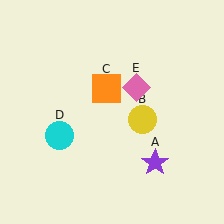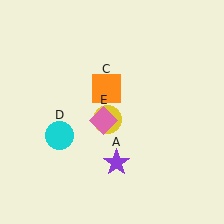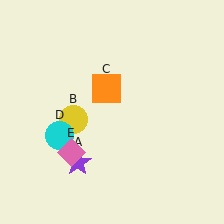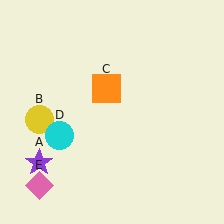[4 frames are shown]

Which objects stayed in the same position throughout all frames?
Orange square (object C) and cyan circle (object D) remained stationary.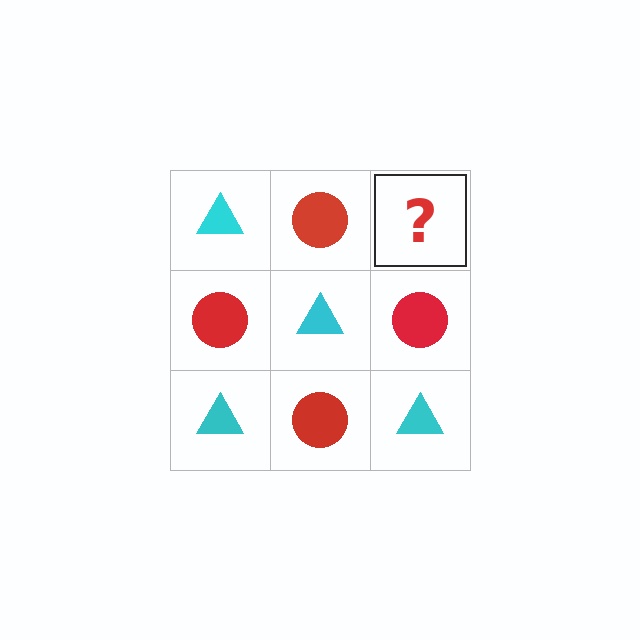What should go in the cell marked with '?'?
The missing cell should contain a cyan triangle.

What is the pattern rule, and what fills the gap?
The rule is that it alternates cyan triangle and red circle in a checkerboard pattern. The gap should be filled with a cyan triangle.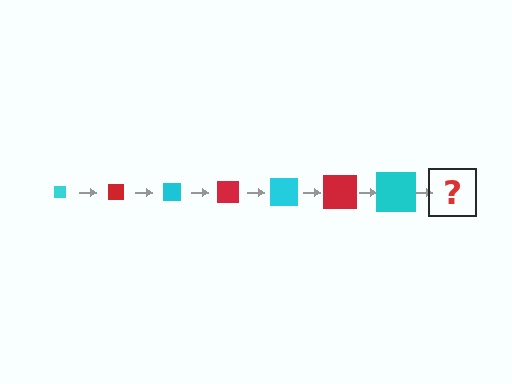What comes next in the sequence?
The next element should be a red square, larger than the previous one.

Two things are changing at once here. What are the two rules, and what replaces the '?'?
The two rules are that the square grows larger each step and the color cycles through cyan and red. The '?' should be a red square, larger than the previous one.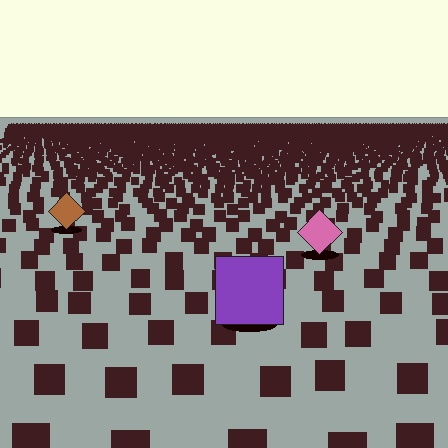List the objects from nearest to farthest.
From nearest to farthest: the purple square, the pink diamond, the brown diamond.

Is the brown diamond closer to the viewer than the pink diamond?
No. The pink diamond is closer — you can tell from the texture gradient: the ground texture is coarser near it.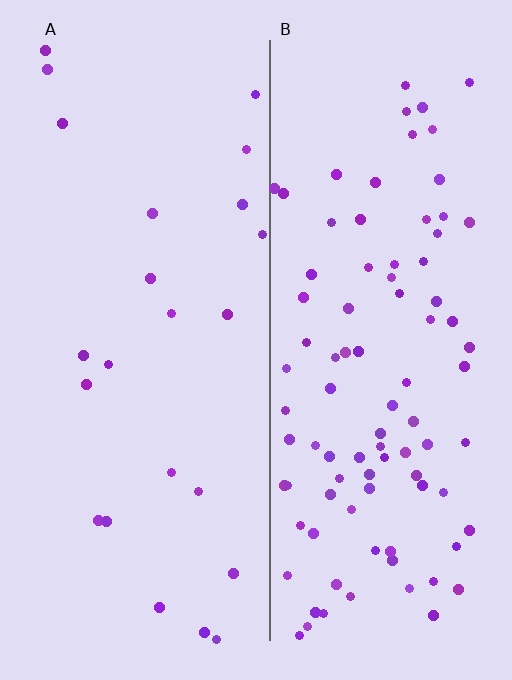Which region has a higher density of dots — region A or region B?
B (the right).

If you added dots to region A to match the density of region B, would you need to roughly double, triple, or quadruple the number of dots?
Approximately quadruple.